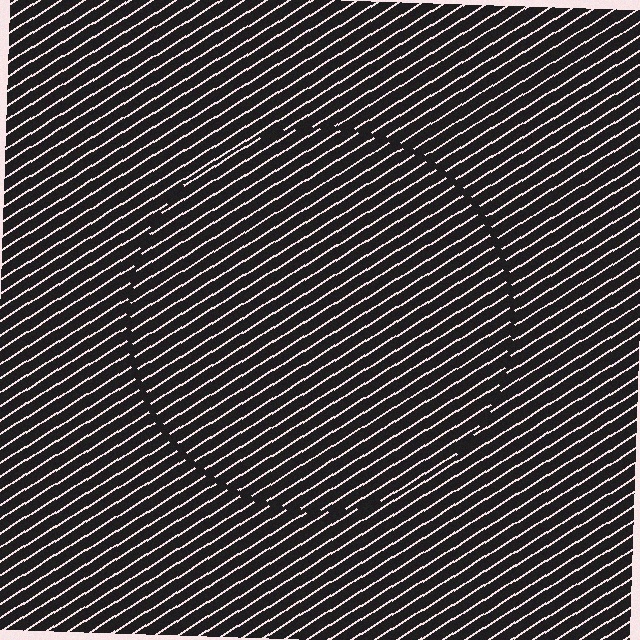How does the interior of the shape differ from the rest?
The interior of the shape contains the same grating, shifted by half a period — the contour is defined by the phase discontinuity where line-ends from the inner and outer gratings abut.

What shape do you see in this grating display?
An illusory circle. The interior of the shape contains the same grating, shifted by half a period — the contour is defined by the phase discontinuity where line-ends from the inner and outer gratings abut.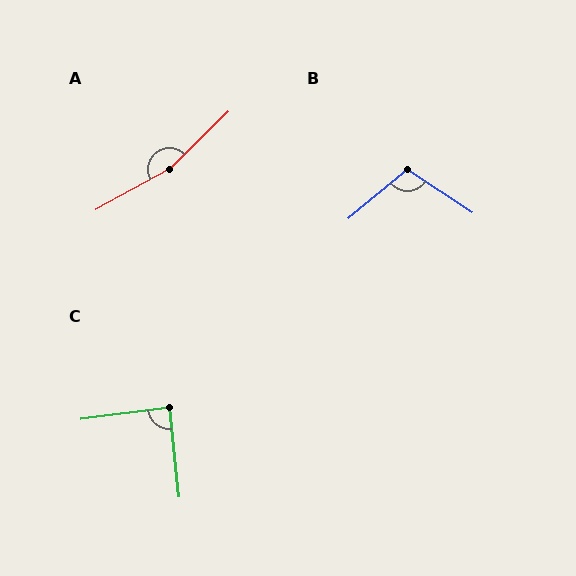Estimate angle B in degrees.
Approximately 107 degrees.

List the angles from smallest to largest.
C (89°), B (107°), A (164°).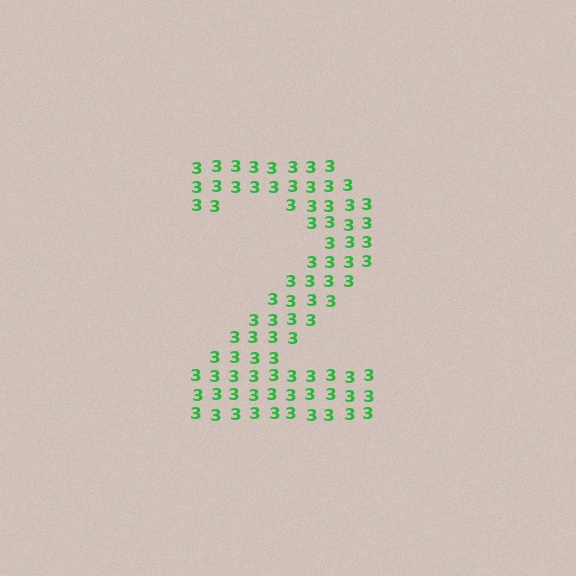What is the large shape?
The large shape is the digit 2.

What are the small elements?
The small elements are digit 3's.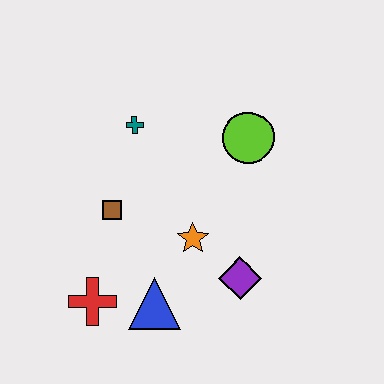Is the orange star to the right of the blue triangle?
Yes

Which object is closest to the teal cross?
The brown square is closest to the teal cross.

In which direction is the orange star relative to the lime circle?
The orange star is below the lime circle.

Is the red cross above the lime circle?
No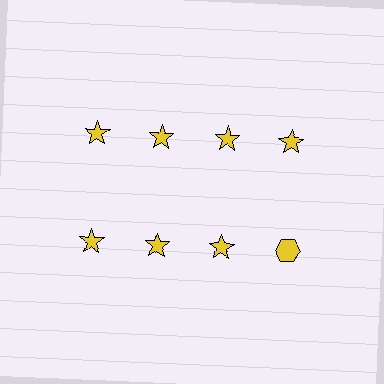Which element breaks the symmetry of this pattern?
The yellow hexagon in the second row, second from right column breaks the symmetry. All other shapes are yellow stars.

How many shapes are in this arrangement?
There are 8 shapes arranged in a grid pattern.